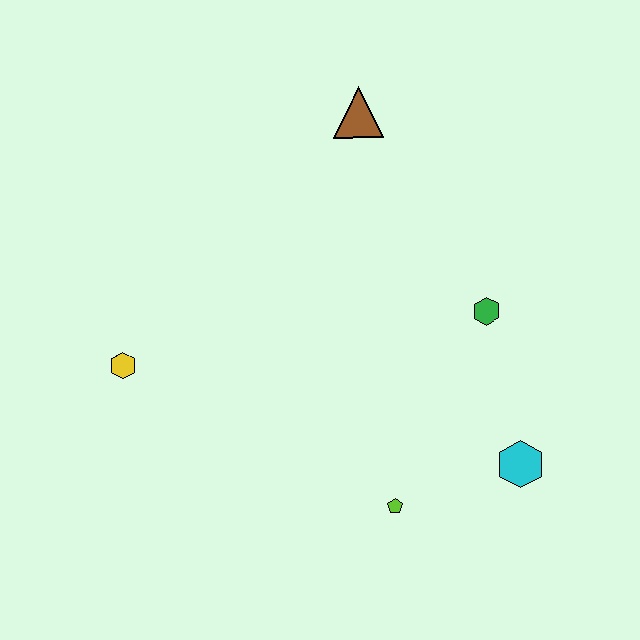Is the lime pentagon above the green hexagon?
No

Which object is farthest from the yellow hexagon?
The cyan hexagon is farthest from the yellow hexagon.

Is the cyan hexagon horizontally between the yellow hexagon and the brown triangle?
No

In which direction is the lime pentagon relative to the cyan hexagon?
The lime pentagon is to the left of the cyan hexagon.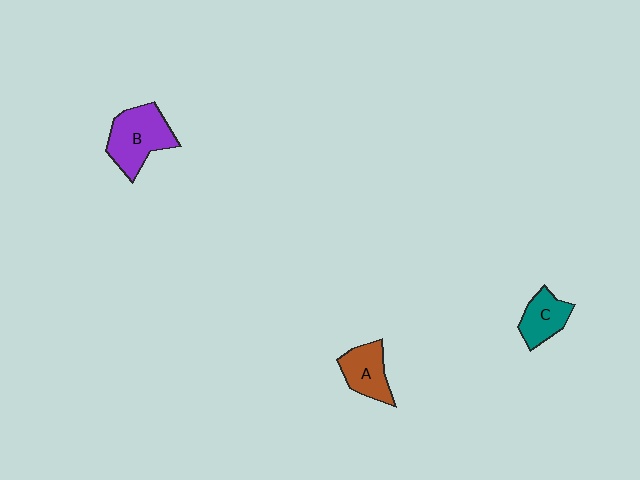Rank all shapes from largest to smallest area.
From largest to smallest: B (purple), A (brown), C (teal).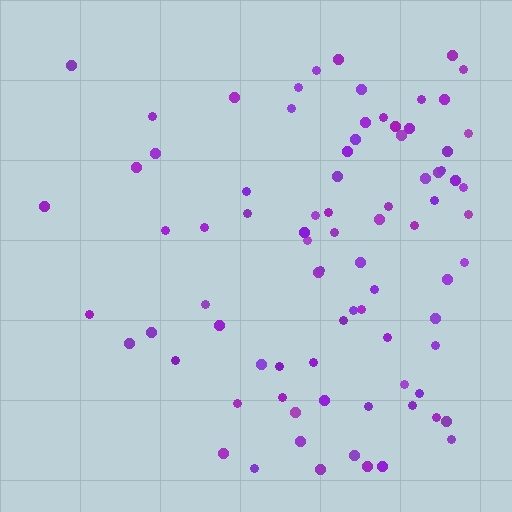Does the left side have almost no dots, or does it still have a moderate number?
Still a moderate number, just noticeably fewer than the right.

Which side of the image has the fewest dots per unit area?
The left.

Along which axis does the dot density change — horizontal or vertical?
Horizontal.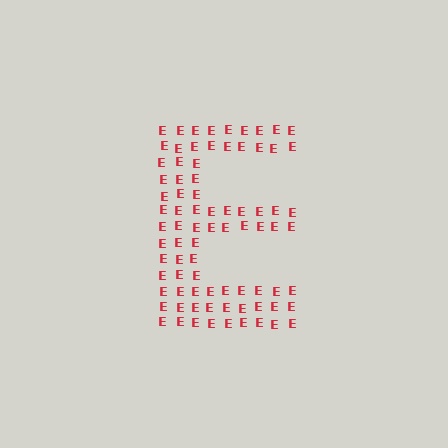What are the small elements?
The small elements are letter E's.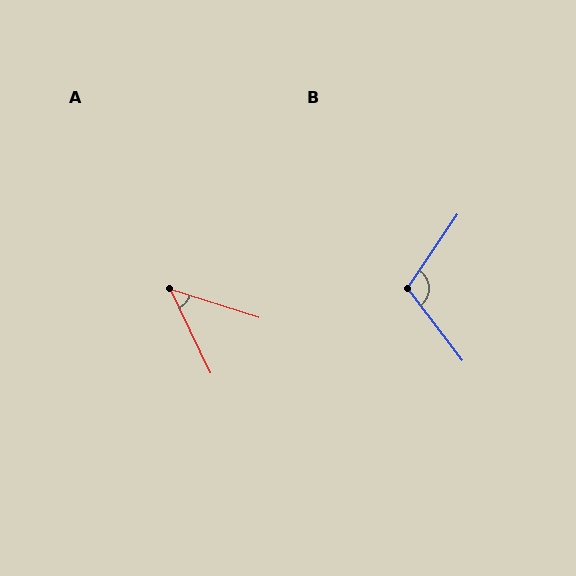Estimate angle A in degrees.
Approximately 47 degrees.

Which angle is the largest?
B, at approximately 109 degrees.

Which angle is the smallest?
A, at approximately 47 degrees.